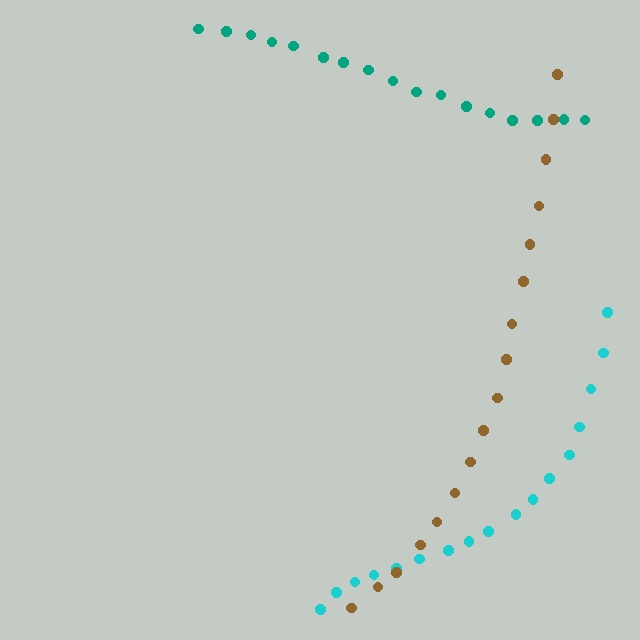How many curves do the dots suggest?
There are 3 distinct paths.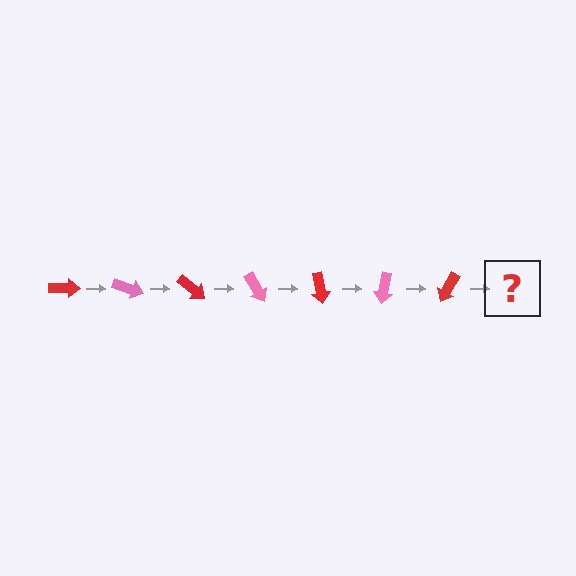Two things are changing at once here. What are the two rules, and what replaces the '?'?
The two rules are that it rotates 20 degrees each step and the color cycles through red and pink. The '?' should be a pink arrow, rotated 140 degrees from the start.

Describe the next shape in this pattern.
It should be a pink arrow, rotated 140 degrees from the start.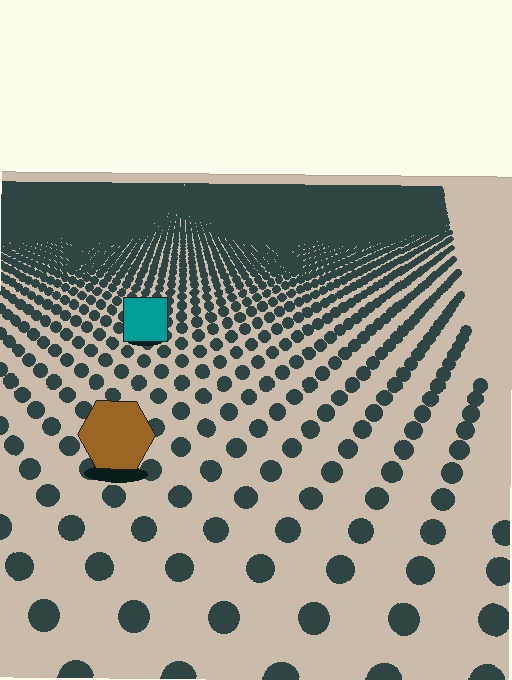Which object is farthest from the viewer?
The teal square is farthest from the viewer. It appears smaller and the ground texture around it is denser.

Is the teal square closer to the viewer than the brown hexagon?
No. The brown hexagon is closer — you can tell from the texture gradient: the ground texture is coarser near it.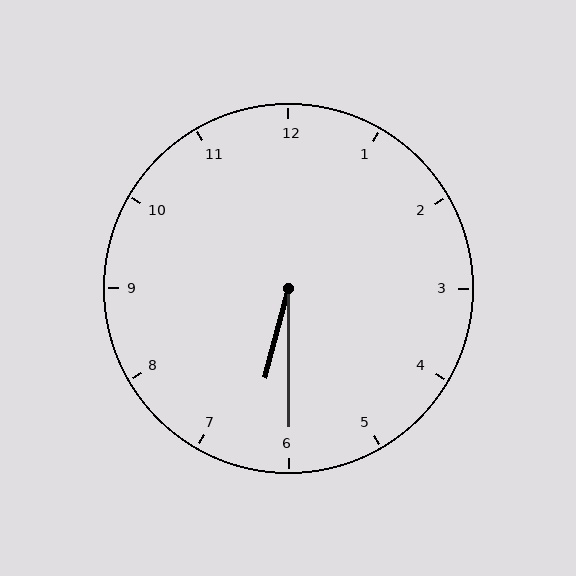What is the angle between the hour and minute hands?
Approximately 15 degrees.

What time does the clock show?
6:30.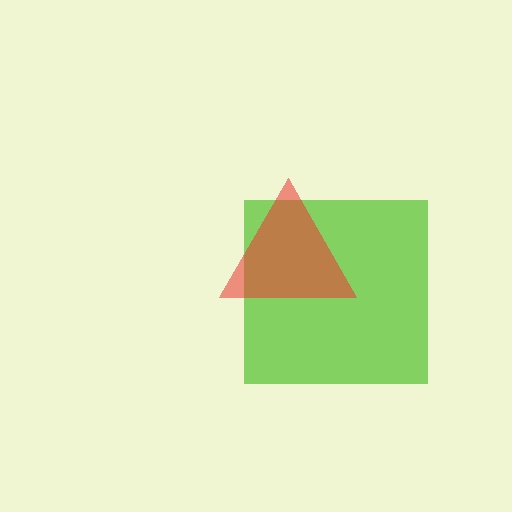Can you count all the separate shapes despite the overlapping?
Yes, there are 2 separate shapes.